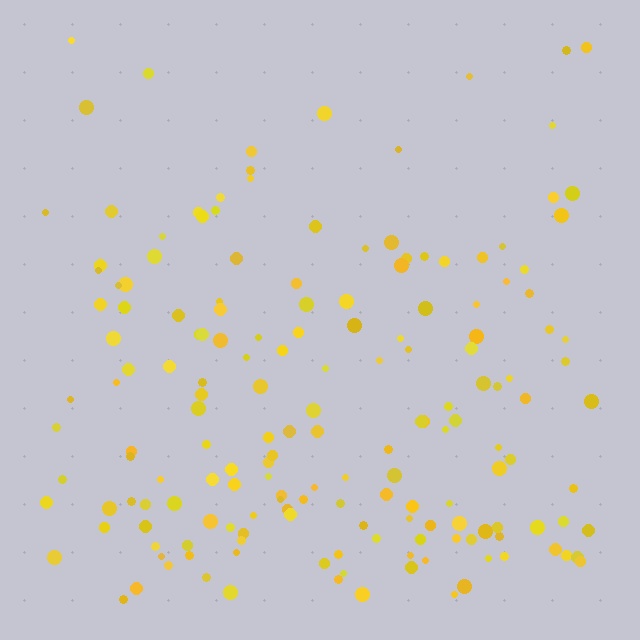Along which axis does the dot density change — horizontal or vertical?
Vertical.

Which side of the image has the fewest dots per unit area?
The top.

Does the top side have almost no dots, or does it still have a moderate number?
Still a moderate number, just noticeably fewer than the bottom.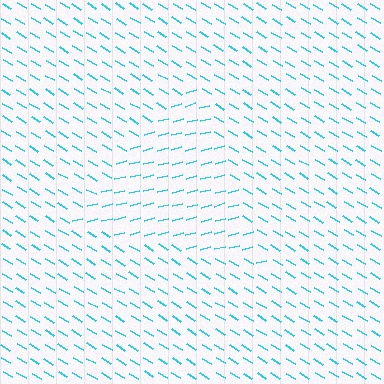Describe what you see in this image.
The image is filled with small cyan line segments. A triangle region in the image has lines oriented differently from the surrounding lines, creating a visible texture boundary.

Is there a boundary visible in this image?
Yes, there is a texture boundary formed by a change in line orientation.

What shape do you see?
I see a triangle.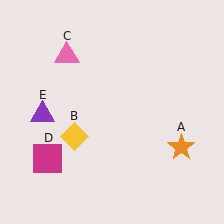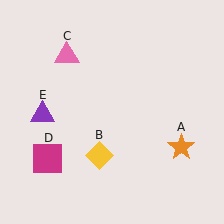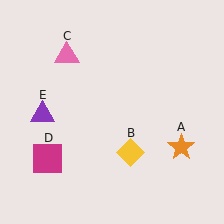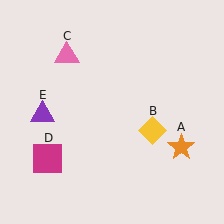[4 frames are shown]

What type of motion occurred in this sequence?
The yellow diamond (object B) rotated counterclockwise around the center of the scene.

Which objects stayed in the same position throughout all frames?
Orange star (object A) and pink triangle (object C) and magenta square (object D) and purple triangle (object E) remained stationary.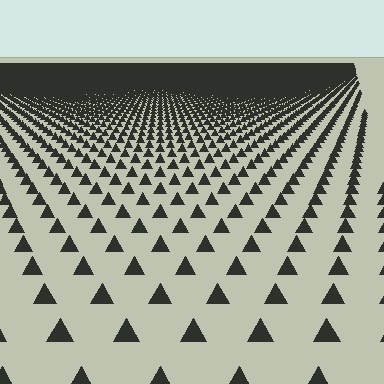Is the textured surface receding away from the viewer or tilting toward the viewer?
The surface is receding away from the viewer. Texture elements get smaller and denser toward the top.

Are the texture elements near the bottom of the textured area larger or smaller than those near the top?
Larger. Near the bottom, elements are closer to the viewer and appear at a bigger on-screen size.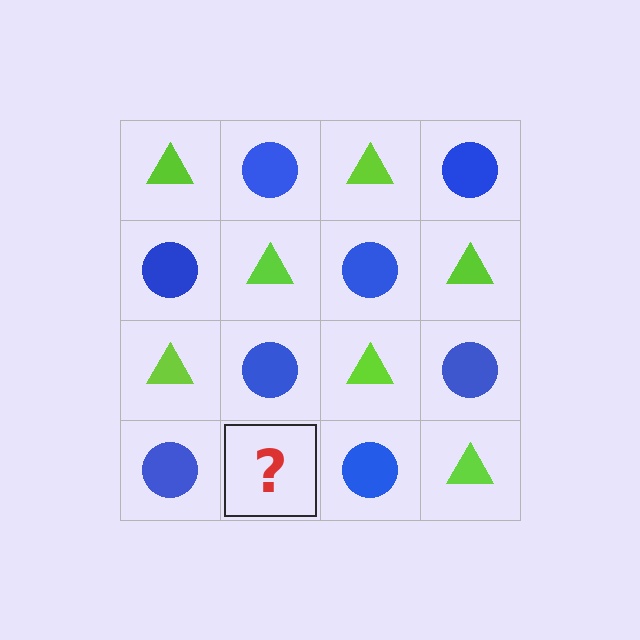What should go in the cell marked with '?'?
The missing cell should contain a lime triangle.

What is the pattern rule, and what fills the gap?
The rule is that it alternates lime triangle and blue circle in a checkerboard pattern. The gap should be filled with a lime triangle.